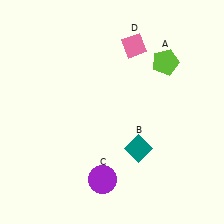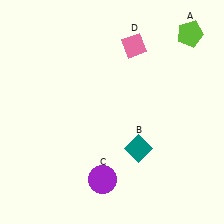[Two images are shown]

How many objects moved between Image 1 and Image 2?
1 object moved between the two images.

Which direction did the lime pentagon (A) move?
The lime pentagon (A) moved up.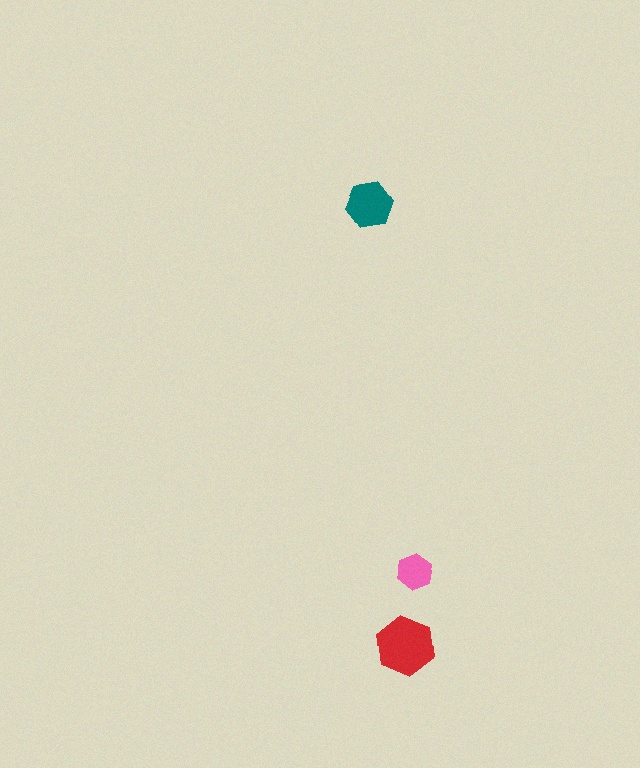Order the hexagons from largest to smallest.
the red one, the teal one, the pink one.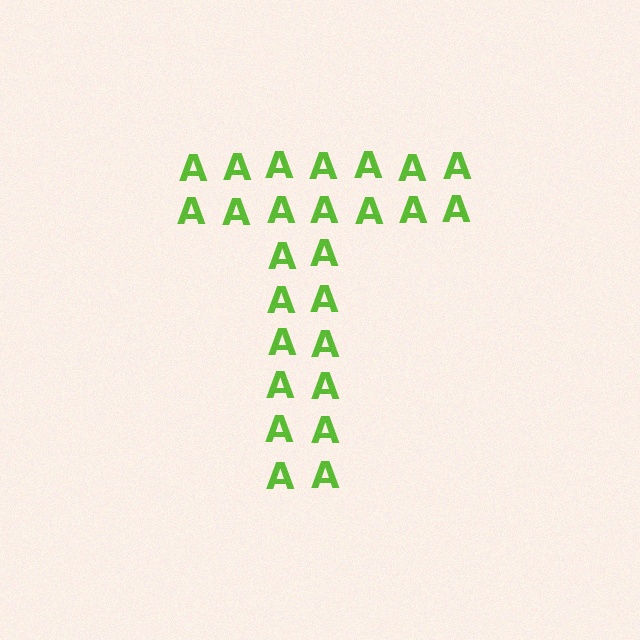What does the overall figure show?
The overall figure shows the letter T.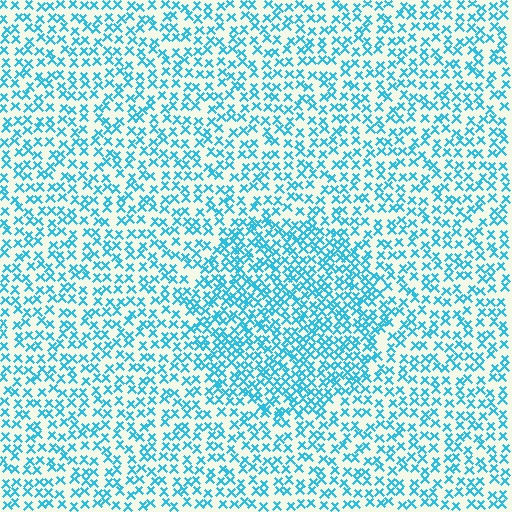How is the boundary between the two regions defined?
The boundary is defined by a change in element density (approximately 1.7x ratio). All elements are the same color, size, and shape.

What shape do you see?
I see a circle.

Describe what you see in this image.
The image contains small cyan elements arranged at two different densities. A circle-shaped region is visible where the elements are more densely packed than the surrounding area.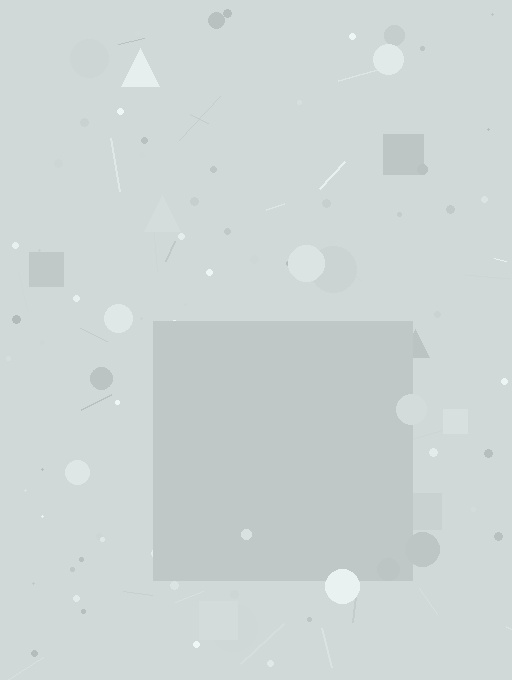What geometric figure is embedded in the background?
A square is embedded in the background.